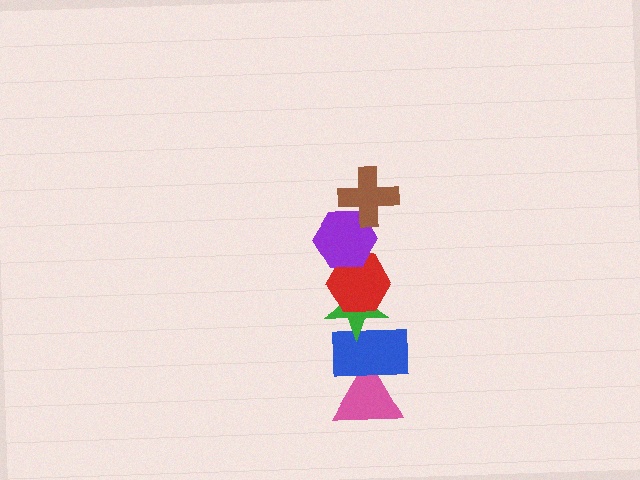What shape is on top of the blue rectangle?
The green star is on top of the blue rectangle.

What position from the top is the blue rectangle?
The blue rectangle is 5th from the top.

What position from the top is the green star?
The green star is 4th from the top.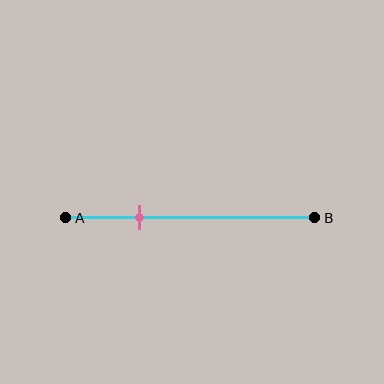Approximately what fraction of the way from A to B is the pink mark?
The pink mark is approximately 30% of the way from A to B.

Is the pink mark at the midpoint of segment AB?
No, the mark is at about 30% from A, not at the 50% midpoint.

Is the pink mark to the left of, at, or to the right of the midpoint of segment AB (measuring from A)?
The pink mark is to the left of the midpoint of segment AB.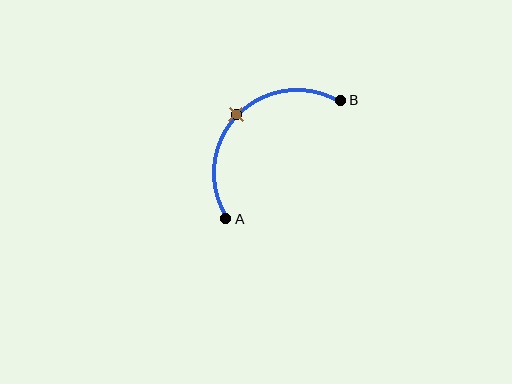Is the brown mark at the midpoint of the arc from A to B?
Yes. The brown mark lies on the arc at equal arc-length from both A and B — it is the arc midpoint.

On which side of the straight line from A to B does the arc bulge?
The arc bulges above and to the left of the straight line connecting A and B.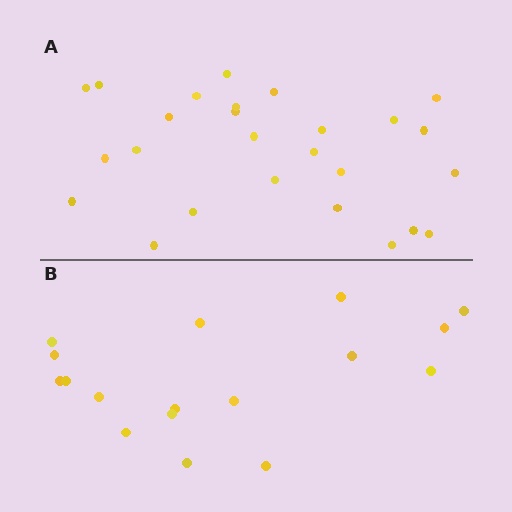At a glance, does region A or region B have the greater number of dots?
Region A (the top region) has more dots.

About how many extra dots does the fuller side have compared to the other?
Region A has roughly 8 or so more dots than region B.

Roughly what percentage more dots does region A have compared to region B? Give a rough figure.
About 55% more.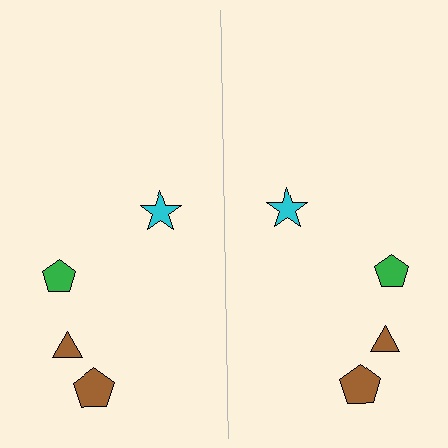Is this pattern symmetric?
Yes, this pattern has bilateral (reflection) symmetry.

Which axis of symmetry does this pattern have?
The pattern has a vertical axis of symmetry running through the center of the image.